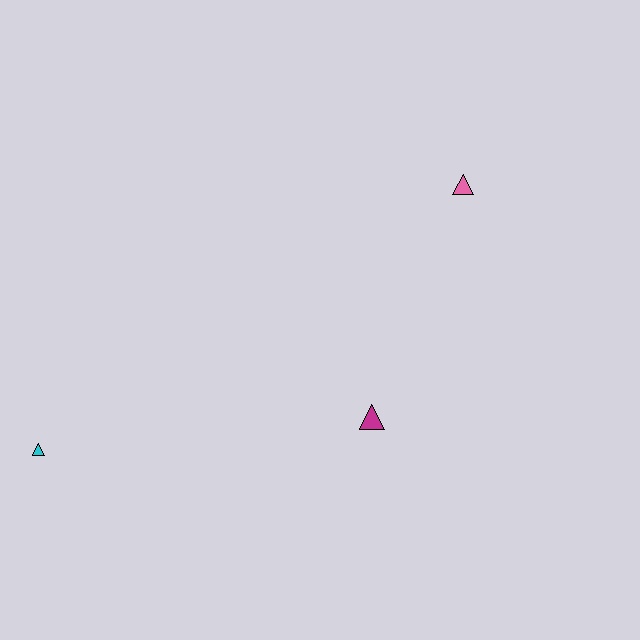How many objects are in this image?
There are 3 objects.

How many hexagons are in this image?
There are no hexagons.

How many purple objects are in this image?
There are no purple objects.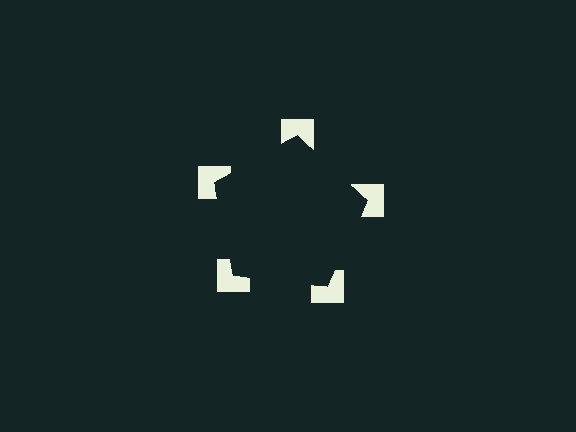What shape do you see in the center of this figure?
An illusory pentagon — its edges are inferred from the aligned wedge cuts in the notched squares, not physically drawn.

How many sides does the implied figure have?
5 sides.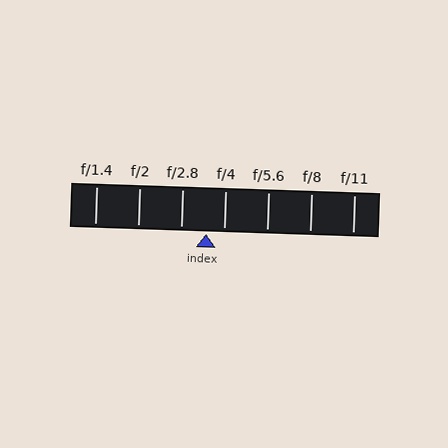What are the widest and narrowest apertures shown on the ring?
The widest aperture shown is f/1.4 and the narrowest is f/11.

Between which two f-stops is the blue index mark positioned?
The index mark is between f/2.8 and f/4.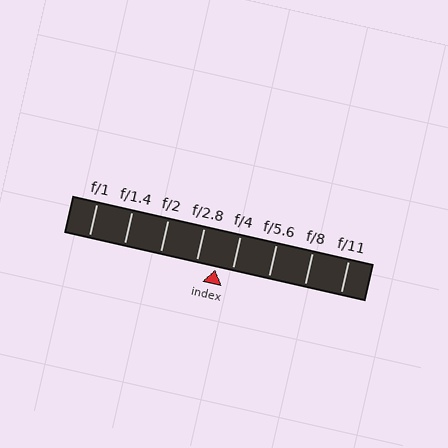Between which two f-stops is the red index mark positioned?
The index mark is between f/2.8 and f/4.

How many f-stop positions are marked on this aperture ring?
There are 8 f-stop positions marked.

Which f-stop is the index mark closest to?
The index mark is closest to f/4.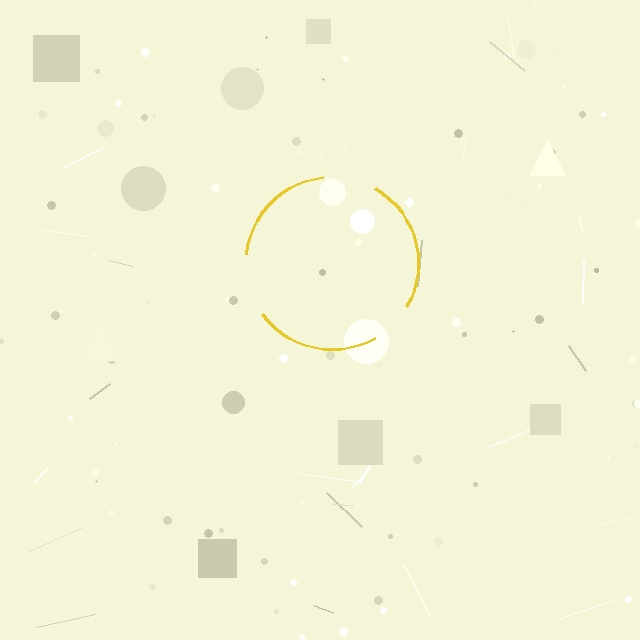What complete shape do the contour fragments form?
The contour fragments form a circle.